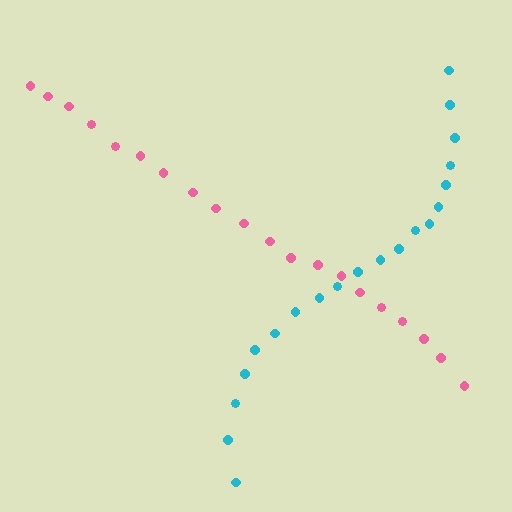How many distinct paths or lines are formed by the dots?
There are 2 distinct paths.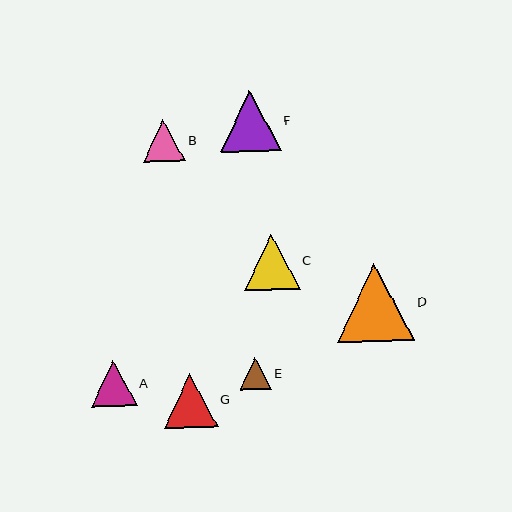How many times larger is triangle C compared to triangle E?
Triangle C is approximately 1.8 times the size of triangle E.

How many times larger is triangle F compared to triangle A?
Triangle F is approximately 1.3 times the size of triangle A.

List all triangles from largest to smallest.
From largest to smallest: D, F, C, G, A, B, E.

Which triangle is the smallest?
Triangle E is the smallest with a size of approximately 31 pixels.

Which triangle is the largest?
Triangle D is the largest with a size of approximately 78 pixels.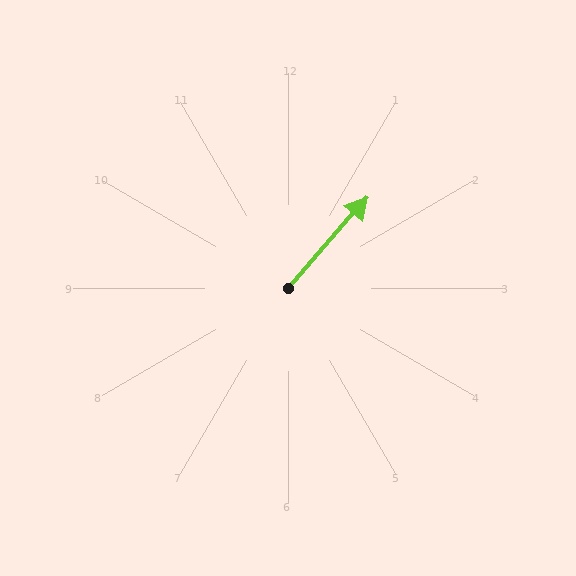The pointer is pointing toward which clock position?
Roughly 1 o'clock.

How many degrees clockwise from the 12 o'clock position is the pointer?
Approximately 41 degrees.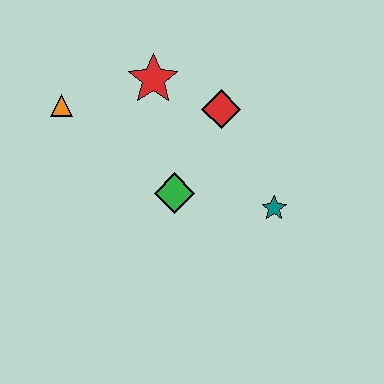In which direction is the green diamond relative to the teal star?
The green diamond is to the left of the teal star.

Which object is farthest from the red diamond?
The orange triangle is farthest from the red diamond.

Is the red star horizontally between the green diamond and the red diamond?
No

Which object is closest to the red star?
The red diamond is closest to the red star.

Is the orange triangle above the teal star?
Yes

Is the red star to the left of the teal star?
Yes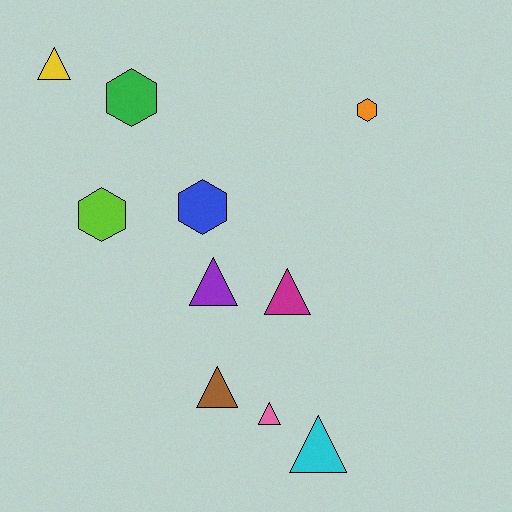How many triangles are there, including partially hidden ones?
There are 6 triangles.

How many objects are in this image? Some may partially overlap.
There are 10 objects.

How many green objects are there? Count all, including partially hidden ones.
There is 1 green object.